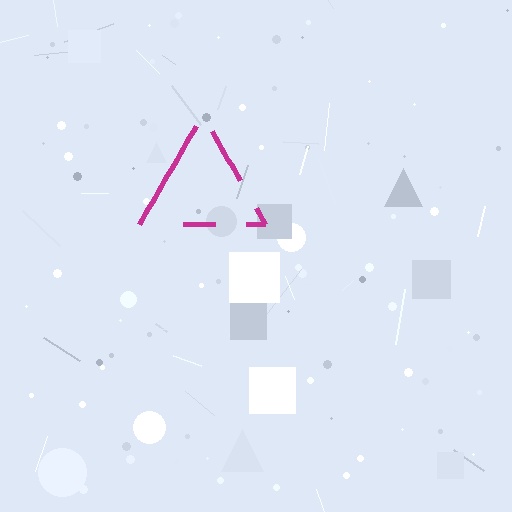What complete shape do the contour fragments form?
The contour fragments form a triangle.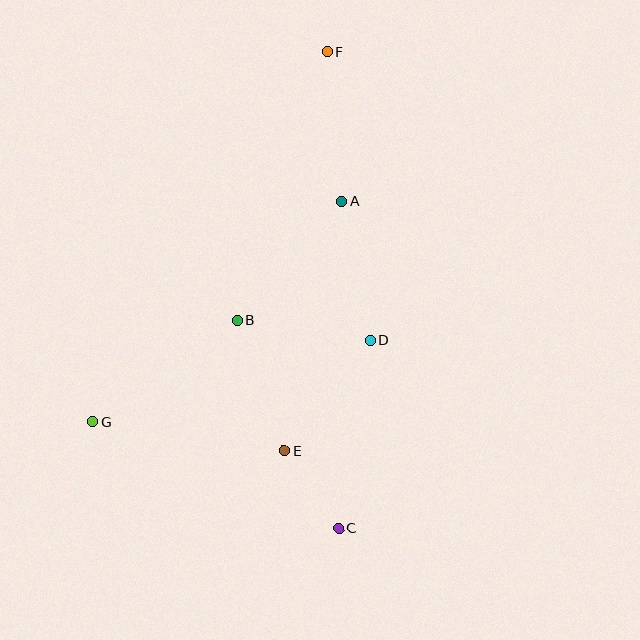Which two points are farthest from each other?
Points C and F are farthest from each other.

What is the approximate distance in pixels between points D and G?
The distance between D and G is approximately 289 pixels.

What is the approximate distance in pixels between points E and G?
The distance between E and G is approximately 193 pixels.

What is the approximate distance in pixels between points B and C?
The distance between B and C is approximately 231 pixels.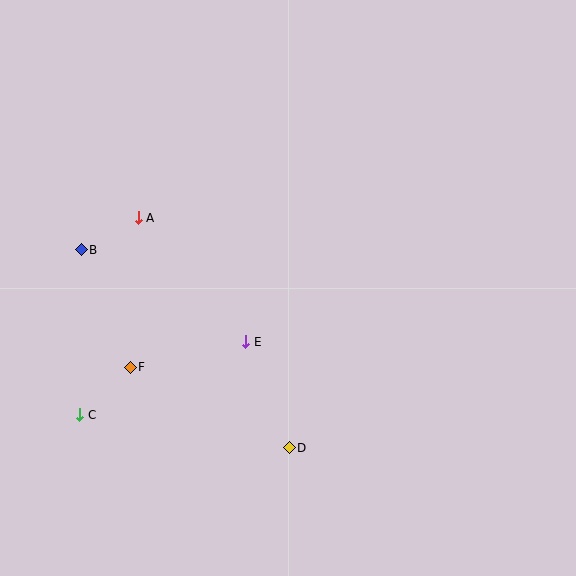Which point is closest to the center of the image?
Point E at (246, 342) is closest to the center.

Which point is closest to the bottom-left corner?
Point C is closest to the bottom-left corner.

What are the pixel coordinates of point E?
Point E is at (246, 342).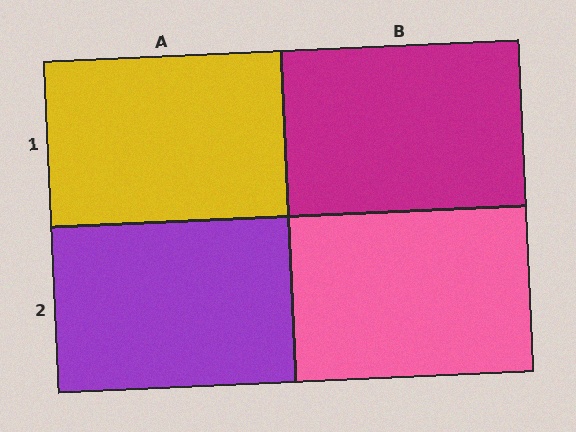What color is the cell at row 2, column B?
Pink.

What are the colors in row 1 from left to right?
Yellow, magenta.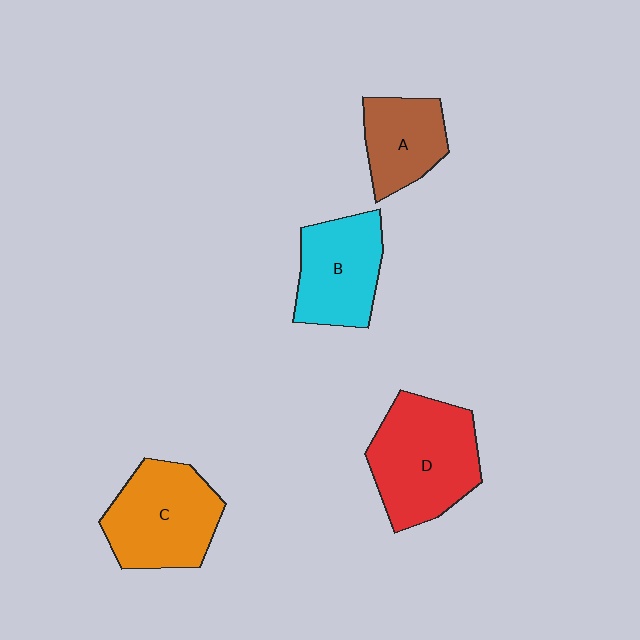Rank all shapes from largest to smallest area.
From largest to smallest: D (red), C (orange), B (cyan), A (brown).